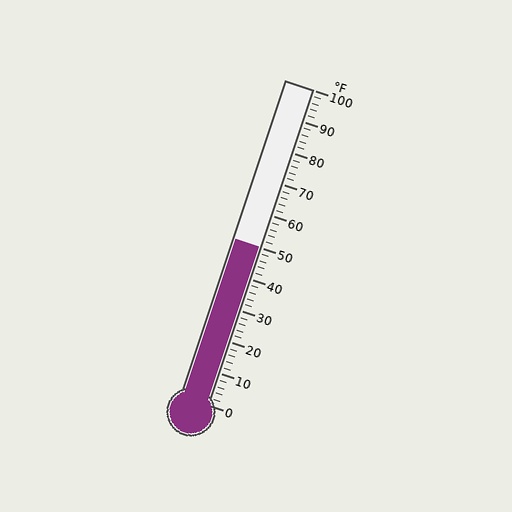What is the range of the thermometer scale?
The thermometer scale ranges from 0°F to 100°F.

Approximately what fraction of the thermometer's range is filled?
The thermometer is filled to approximately 50% of its range.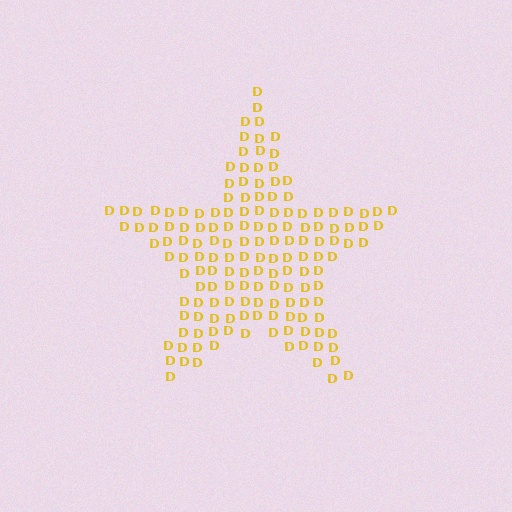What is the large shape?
The large shape is a star.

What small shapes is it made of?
It is made of small letter D's.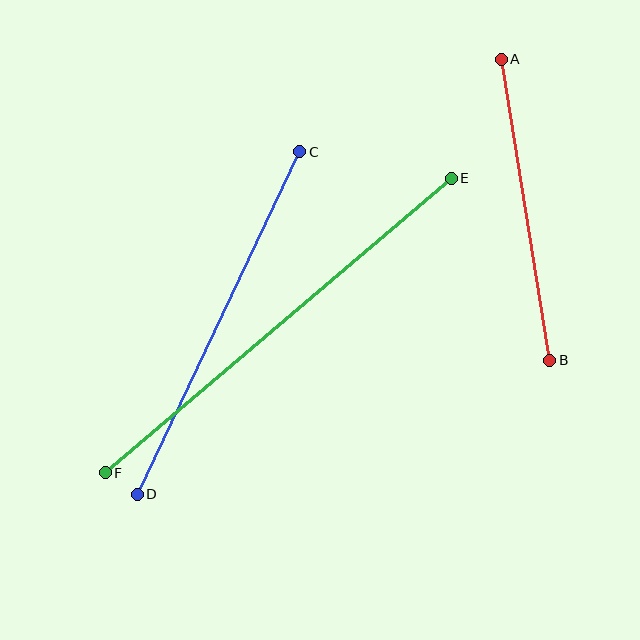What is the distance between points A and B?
The distance is approximately 305 pixels.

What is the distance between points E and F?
The distance is approximately 454 pixels.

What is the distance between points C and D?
The distance is approximately 379 pixels.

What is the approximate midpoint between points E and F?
The midpoint is at approximately (278, 326) pixels.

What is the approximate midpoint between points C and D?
The midpoint is at approximately (219, 323) pixels.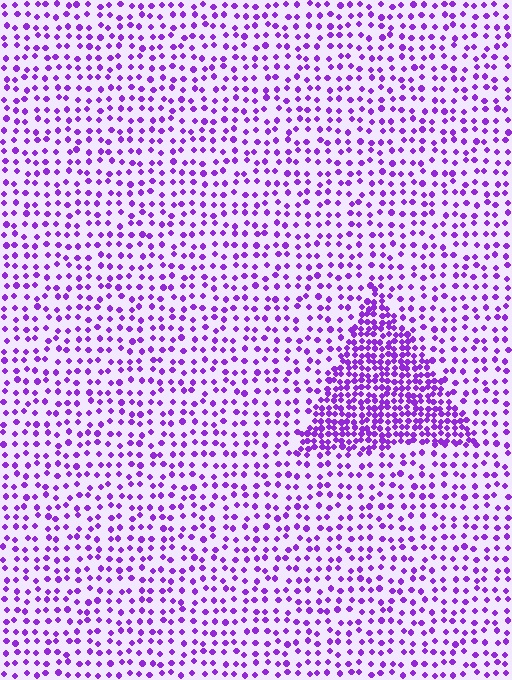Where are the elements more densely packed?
The elements are more densely packed inside the triangle boundary.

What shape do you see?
I see a triangle.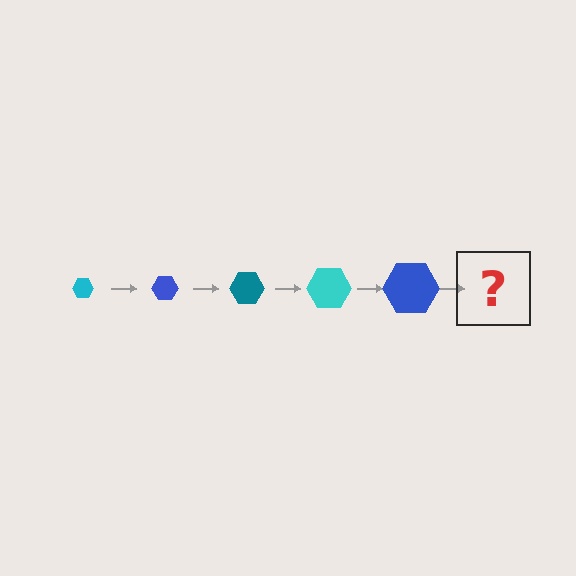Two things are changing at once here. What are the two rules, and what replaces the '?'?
The two rules are that the hexagon grows larger each step and the color cycles through cyan, blue, and teal. The '?' should be a teal hexagon, larger than the previous one.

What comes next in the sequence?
The next element should be a teal hexagon, larger than the previous one.